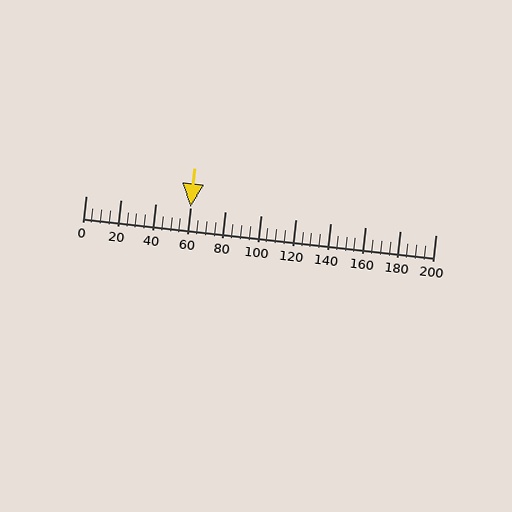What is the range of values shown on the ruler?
The ruler shows values from 0 to 200.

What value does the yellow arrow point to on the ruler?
The yellow arrow points to approximately 60.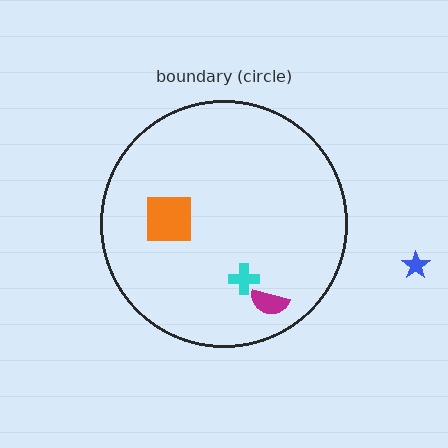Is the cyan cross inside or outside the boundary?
Inside.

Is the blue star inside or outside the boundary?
Outside.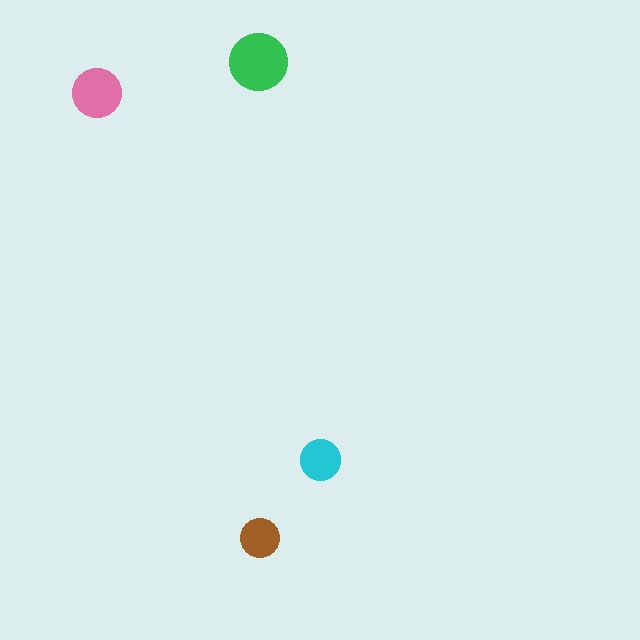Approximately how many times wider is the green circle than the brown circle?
About 1.5 times wider.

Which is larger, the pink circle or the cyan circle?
The pink one.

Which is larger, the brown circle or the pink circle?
The pink one.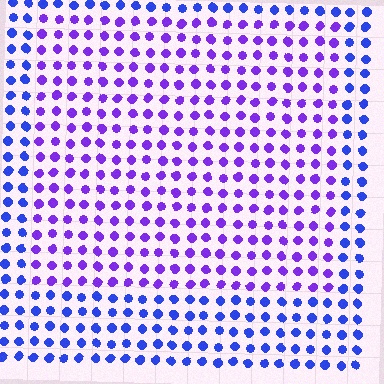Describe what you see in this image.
The image is filled with small blue elements in a uniform arrangement. A rectangle-shaped region is visible where the elements are tinted to a slightly different hue, forming a subtle color boundary.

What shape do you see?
I see a rectangle.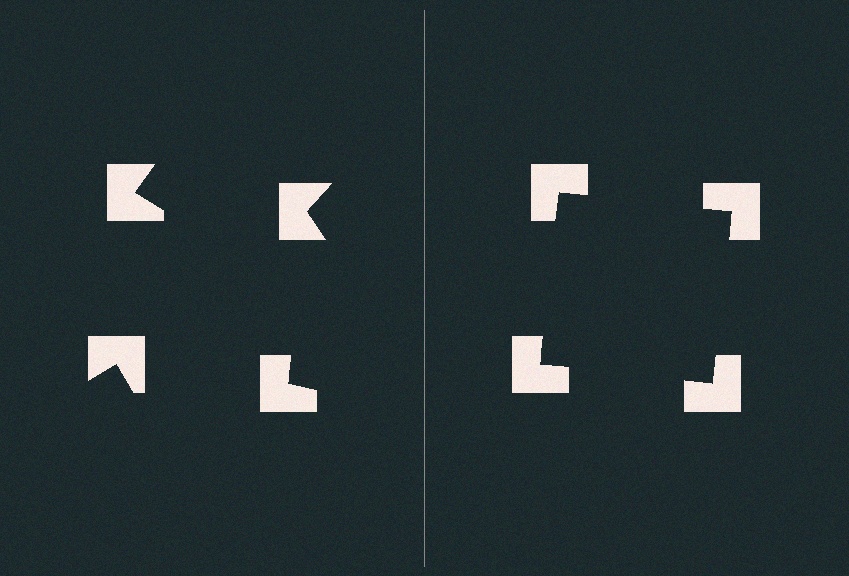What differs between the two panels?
The notched squares are positioned identically on both sides; only the wedge orientations differ. On the right they align to a square; on the left they are misaligned.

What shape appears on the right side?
An illusory square.